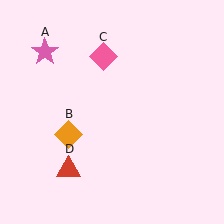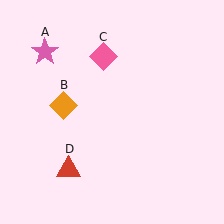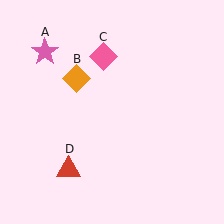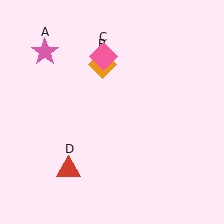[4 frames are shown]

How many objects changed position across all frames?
1 object changed position: orange diamond (object B).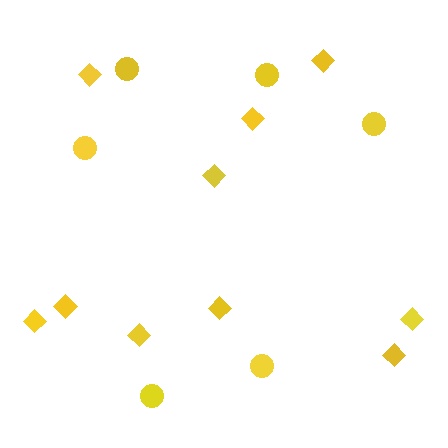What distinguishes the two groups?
There are 2 groups: one group of diamonds (10) and one group of circles (6).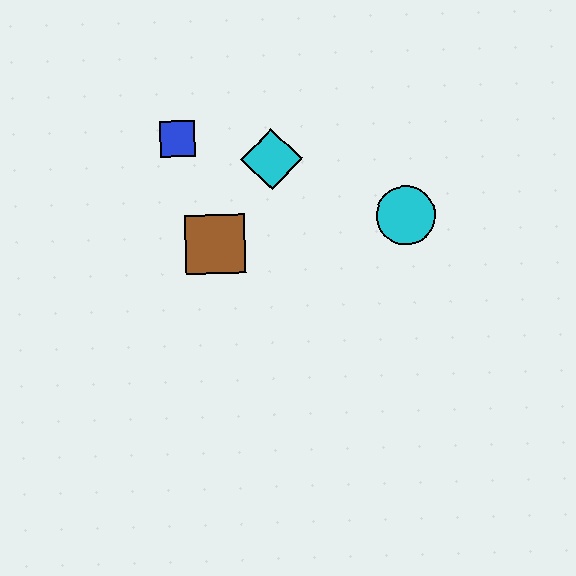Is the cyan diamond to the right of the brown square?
Yes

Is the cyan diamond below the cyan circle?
No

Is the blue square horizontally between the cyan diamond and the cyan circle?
No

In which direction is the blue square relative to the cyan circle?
The blue square is to the left of the cyan circle.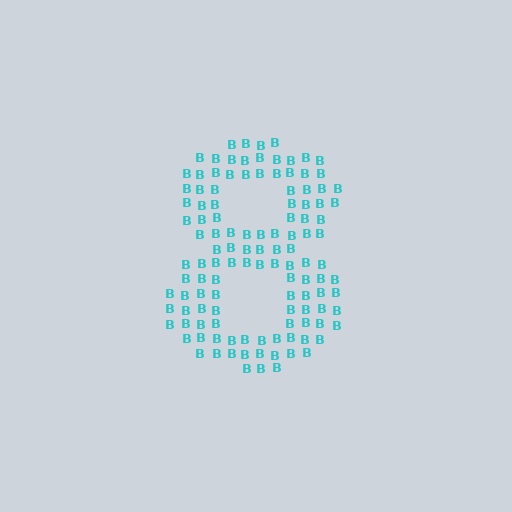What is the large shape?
The large shape is the digit 8.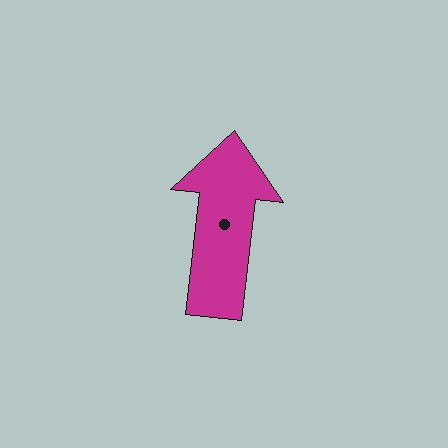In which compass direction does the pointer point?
North.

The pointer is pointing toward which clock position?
Roughly 12 o'clock.